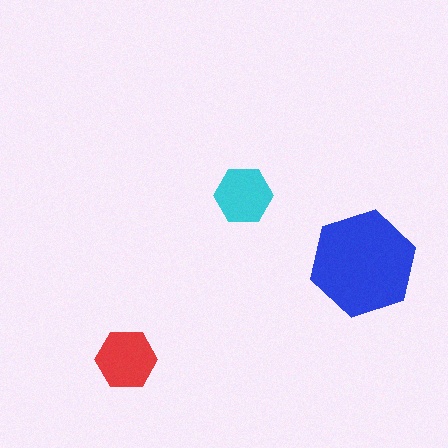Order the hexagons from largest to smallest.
the blue one, the red one, the cyan one.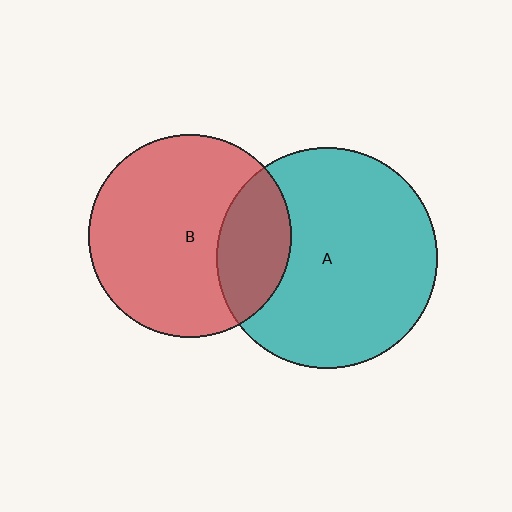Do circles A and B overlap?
Yes.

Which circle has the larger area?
Circle A (teal).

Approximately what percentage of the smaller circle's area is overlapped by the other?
Approximately 25%.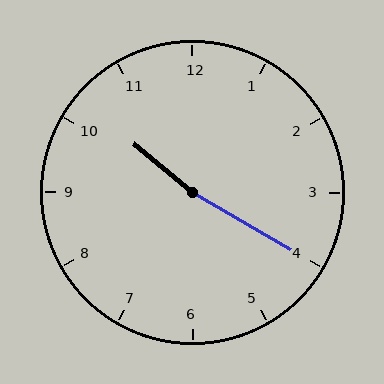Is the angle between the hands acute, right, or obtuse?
It is obtuse.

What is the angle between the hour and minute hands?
Approximately 170 degrees.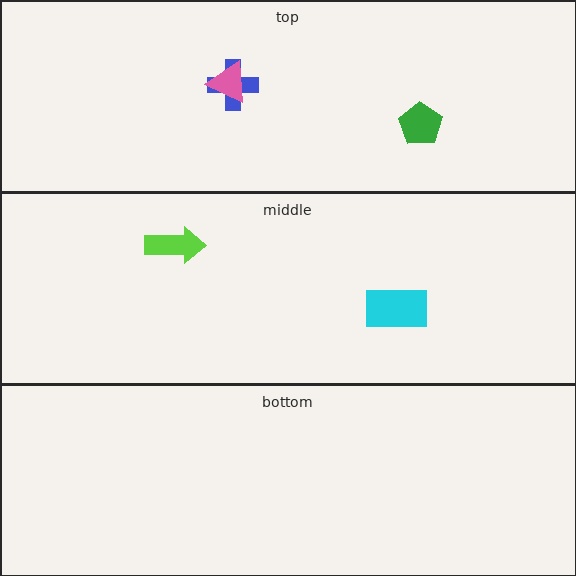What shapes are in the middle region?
The lime arrow, the cyan rectangle.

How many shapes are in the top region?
3.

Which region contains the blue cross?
The top region.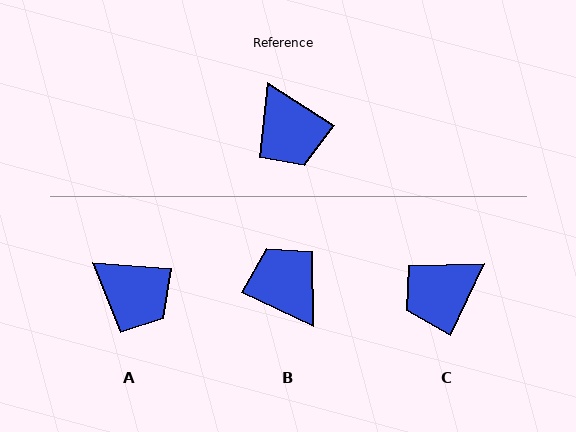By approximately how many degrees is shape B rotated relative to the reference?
Approximately 173 degrees clockwise.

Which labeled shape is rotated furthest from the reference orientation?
B, about 173 degrees away.